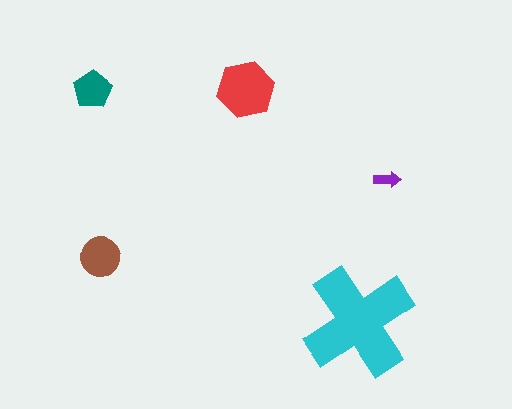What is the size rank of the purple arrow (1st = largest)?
5th.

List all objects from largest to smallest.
The cyan cross, the red hexagon, the brown circle, the teal pentagon, the purple arrow.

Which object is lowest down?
The cyan cross is bottommost.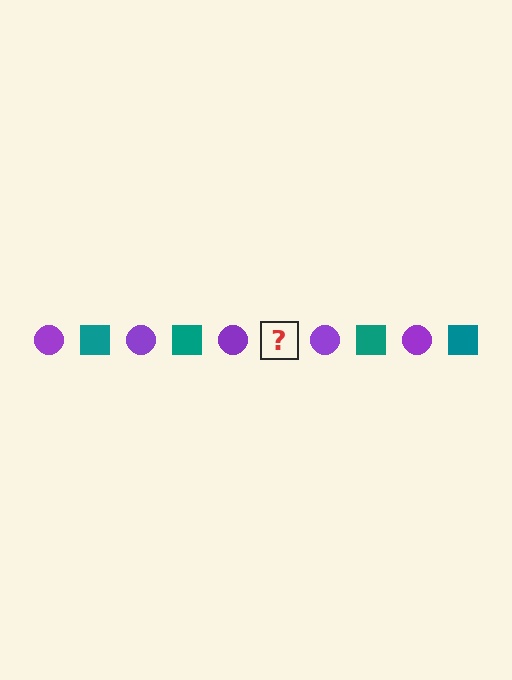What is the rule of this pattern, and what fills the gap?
The rule is that the pattern alternates between purple circle and teal square. The gap should be filled with a teal square.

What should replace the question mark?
The question mark should be replaced with a teal square.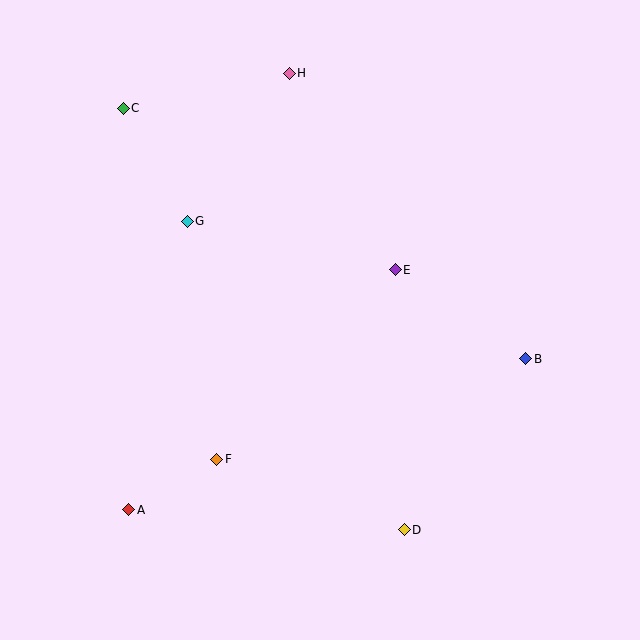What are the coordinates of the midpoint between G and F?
The midpoint between G and F is at (202, 340).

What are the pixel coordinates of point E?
Point E is at (395, 270).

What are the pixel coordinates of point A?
Point A is at (129, 510).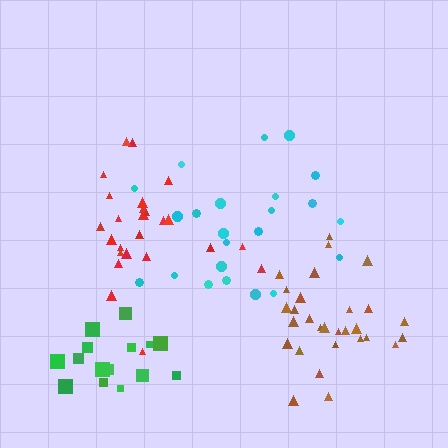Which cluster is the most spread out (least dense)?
Cyan.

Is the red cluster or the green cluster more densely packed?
Green.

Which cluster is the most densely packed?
Brown.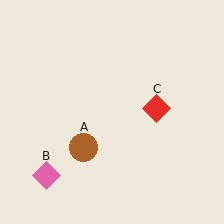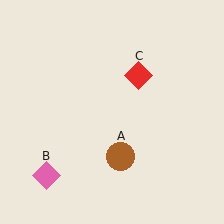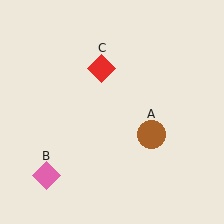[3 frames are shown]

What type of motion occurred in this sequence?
The brown circle (object A), red diamond (object C) rotated counterclockwise around the center of the scene.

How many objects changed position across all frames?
2 objects changed position: brown circle (object A), red diamond (object C).